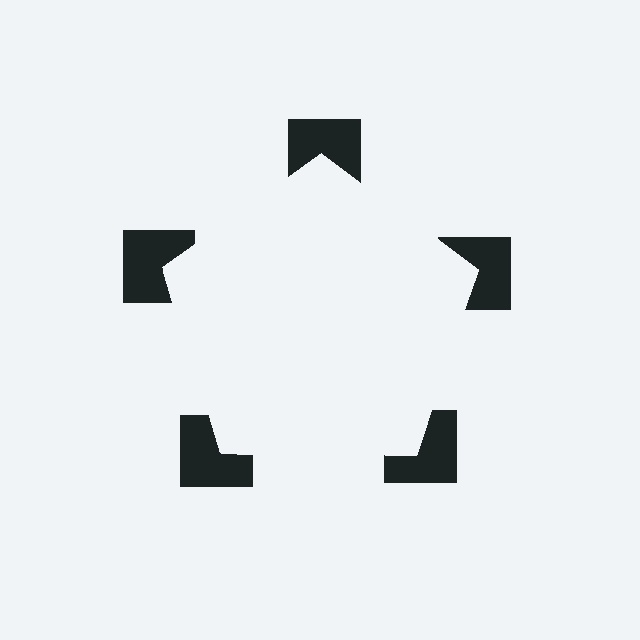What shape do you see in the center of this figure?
An illusory pentagon — its edges are inferred from the aligned wedge cuts in the notched squares, not physically drawn.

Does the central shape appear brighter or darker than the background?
It typically appears slightly brighter than the background, even though no actual brightness change is drawn.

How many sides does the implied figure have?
5 sides.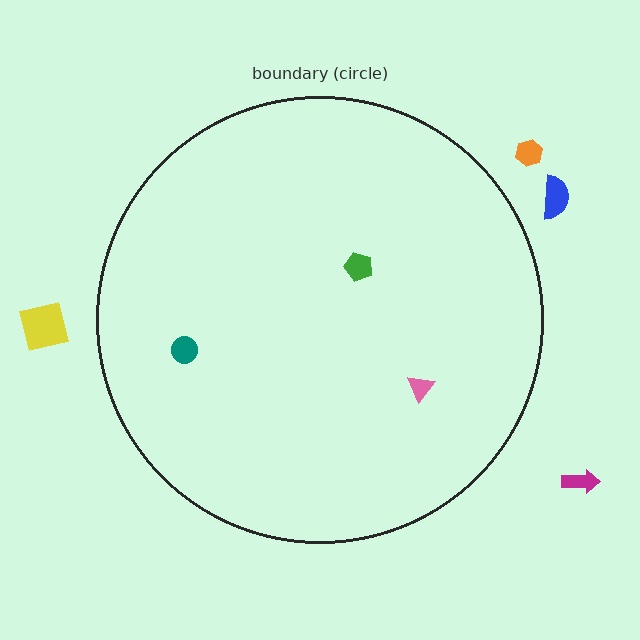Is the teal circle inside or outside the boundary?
Inside.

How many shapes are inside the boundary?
3 inside, 4 outside.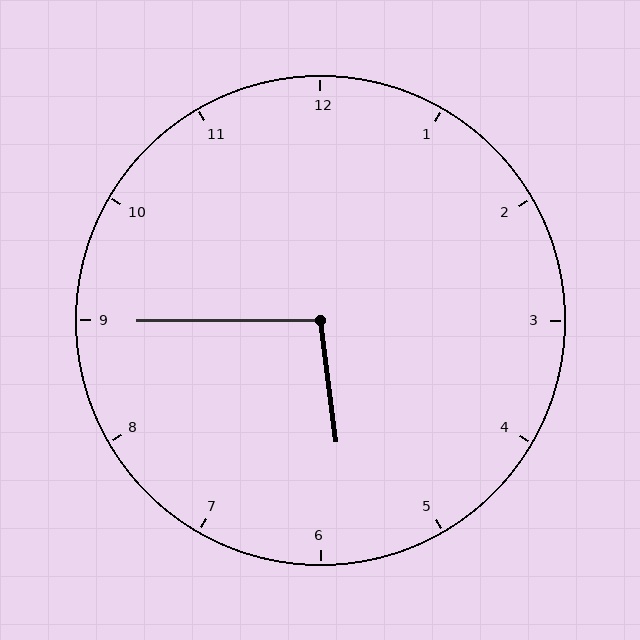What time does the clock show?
5:45.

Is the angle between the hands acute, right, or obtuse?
It is obtuse.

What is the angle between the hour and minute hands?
Approximately 98 degrees.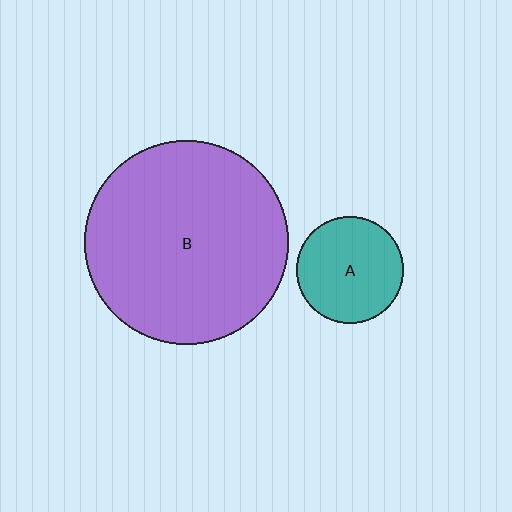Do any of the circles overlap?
No, none of the circles overlap.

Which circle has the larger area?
Circle B (purple).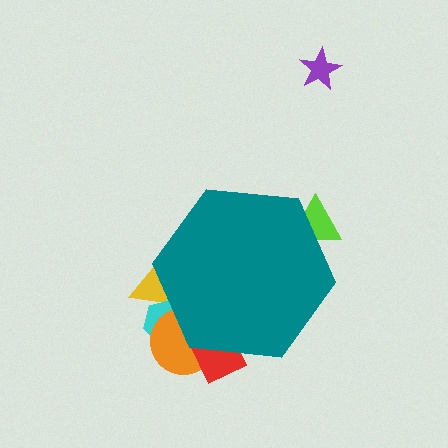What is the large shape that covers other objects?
A teal hexagon.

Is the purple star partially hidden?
No, the purple star is fully visible.